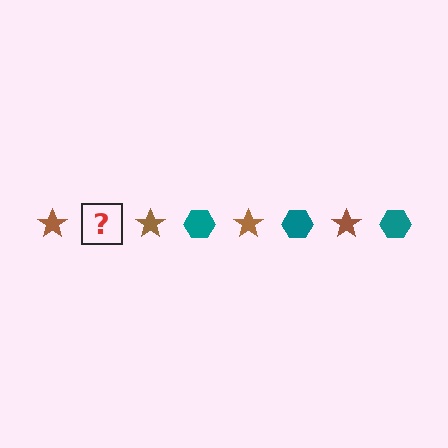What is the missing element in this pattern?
The missing element is a teal hexagon.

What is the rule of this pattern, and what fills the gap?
The rule is that the pattern alternates between brown star and teal hexagon. The gap should be filled with a teal hexagon.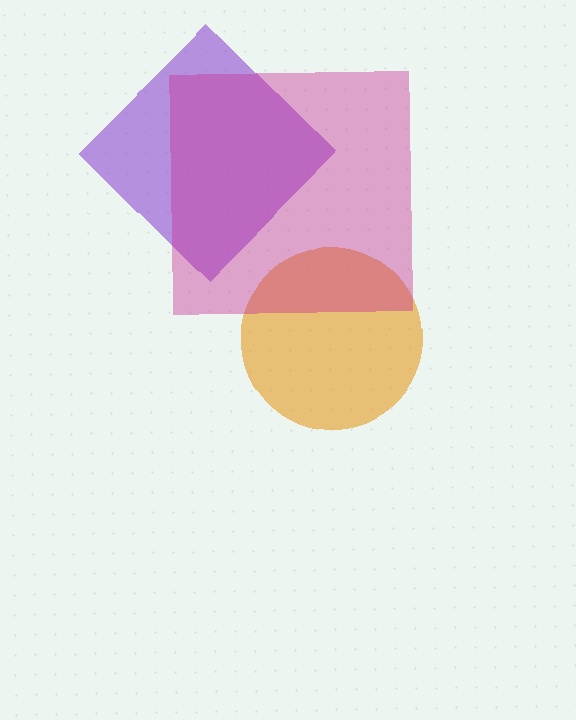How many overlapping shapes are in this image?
There are 3 overlapping shapes in the image.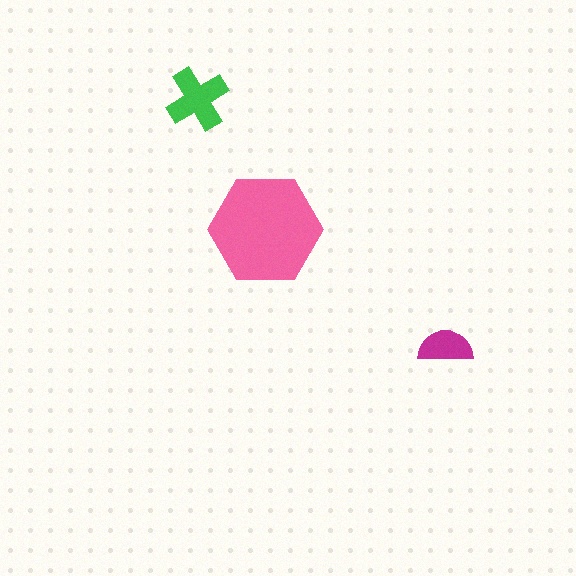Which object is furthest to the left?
The green cross is leftmost.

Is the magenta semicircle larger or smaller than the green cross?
Smaller.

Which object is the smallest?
The magenta semicircle.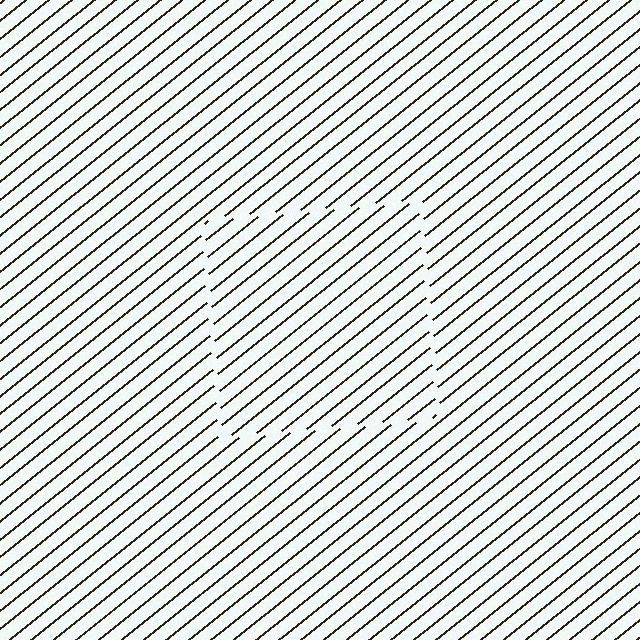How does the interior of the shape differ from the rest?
The interior of the shape contains the same grating, shifted by half a period — the contour is defined by the phase discontinuity where line-ends from the inner and outer gratings abut.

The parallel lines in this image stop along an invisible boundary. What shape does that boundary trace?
An illusory square. The interior of the shape contains the same grating, shifted by half a period — the contour is defined by the phase discontinuity where line-ends from the inner and outer gratings abut.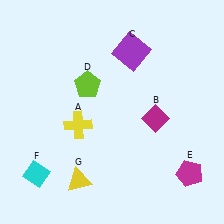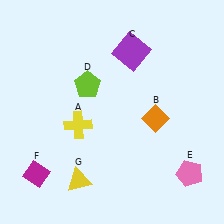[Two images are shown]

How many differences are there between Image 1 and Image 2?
There are 3 differences between the two images.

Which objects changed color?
B changed from magenta to orange. E changed from magenta to pink. F changed from cyan to magenta.